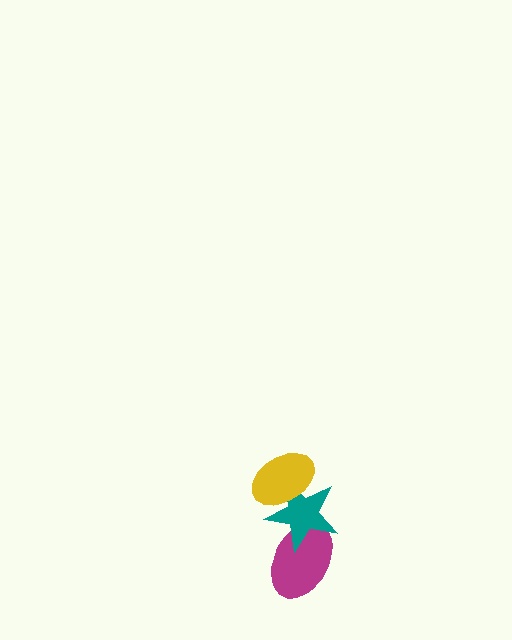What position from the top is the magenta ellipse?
The magenta ellipse is 3rd from the top.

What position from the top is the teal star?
The teal star is 2nd from the top.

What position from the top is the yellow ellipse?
The yellow ellipse is 1st from the top.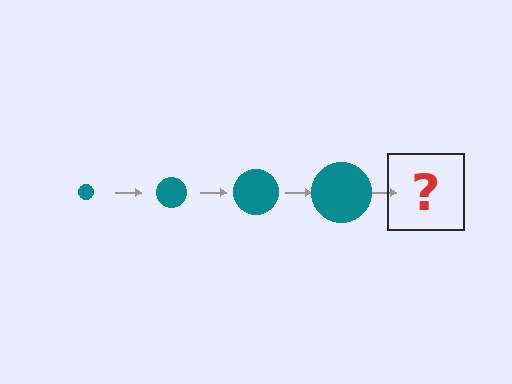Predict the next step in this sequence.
The next step is a teal circle, larger than the previous one.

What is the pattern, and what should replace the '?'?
The pattern is that the circle gets progressively larger each step. The '?' should be a teal circle, larger than the previous one.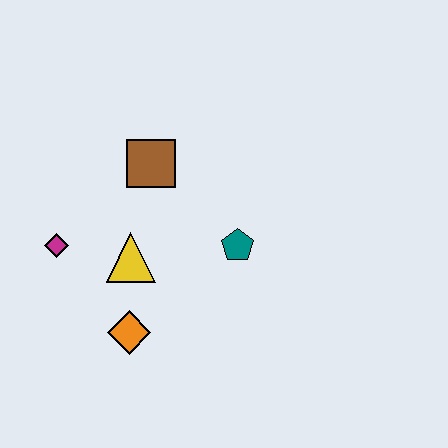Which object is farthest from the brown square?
The orange diamond is farthest from the brown square.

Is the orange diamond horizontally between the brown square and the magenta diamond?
Yes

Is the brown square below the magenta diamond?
No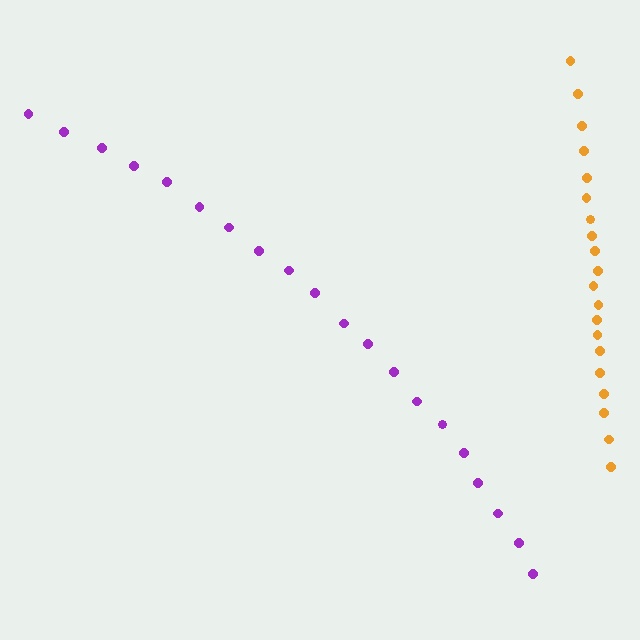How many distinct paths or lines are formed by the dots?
There are 2 distinct paths.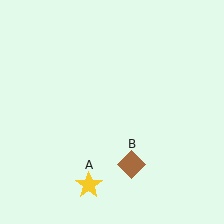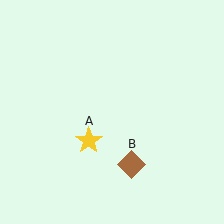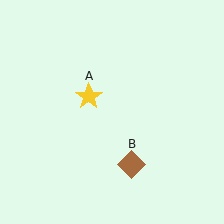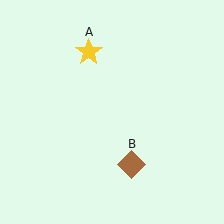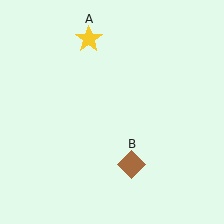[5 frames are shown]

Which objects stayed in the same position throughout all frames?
Brown diamond (object B) remained stationary.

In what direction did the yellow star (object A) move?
The yellow star (object A) moved up.